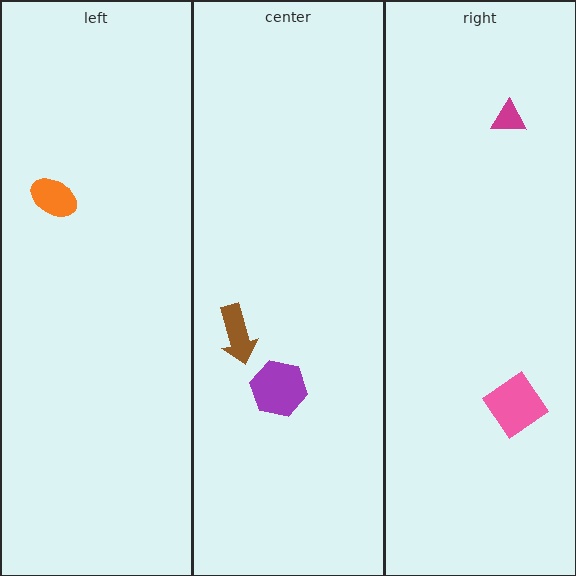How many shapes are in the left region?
1.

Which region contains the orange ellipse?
The left region.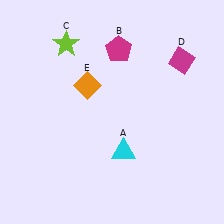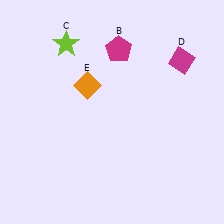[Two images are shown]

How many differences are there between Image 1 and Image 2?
There is 1 difference between the two images.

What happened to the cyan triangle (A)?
The cyan triangle (A) was removed in Image 2. It was in the bottom-right area of Image 1.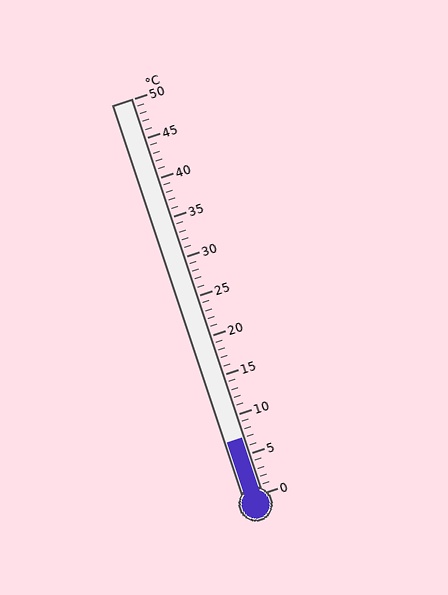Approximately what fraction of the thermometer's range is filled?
The thermometer is filled to approximately 15% of its range.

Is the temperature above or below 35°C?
The temperature is below 35°C.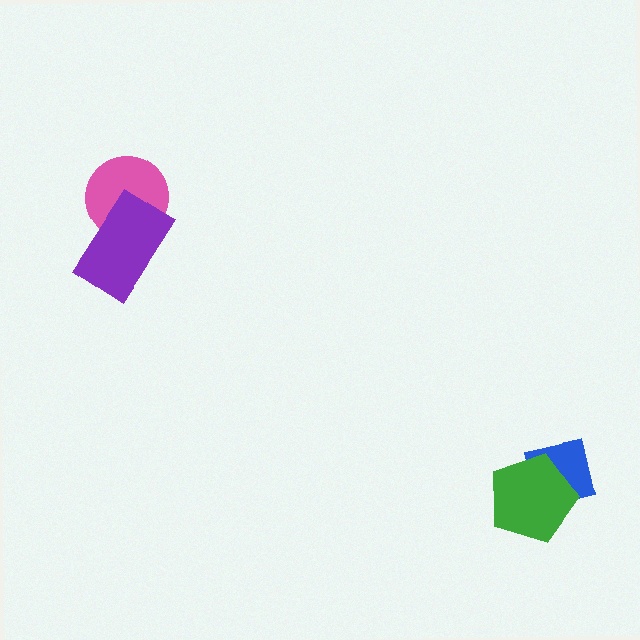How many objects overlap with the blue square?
1 object overlaps with the blue square.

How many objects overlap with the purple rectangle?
1 object overlaps with the purple rectangle.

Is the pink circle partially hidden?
Yes, it is partially covered by another shape.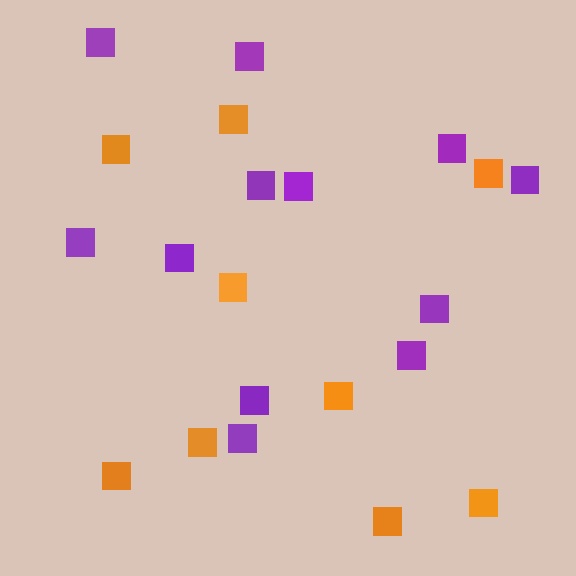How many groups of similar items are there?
There are 2 groups: one group of purple squares (12) and one group of orange squares (9).